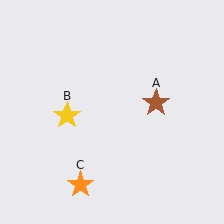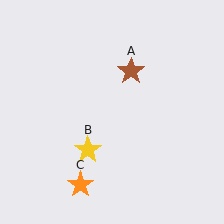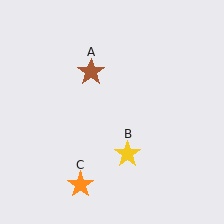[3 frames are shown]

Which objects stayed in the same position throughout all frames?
Orange star (object C) remained stationary.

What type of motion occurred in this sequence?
The brown star (object A), yellow star (object B) rotated counterclockwise around the center of the scene.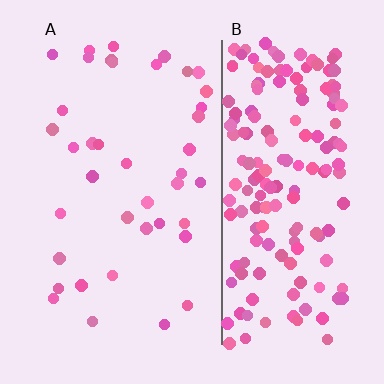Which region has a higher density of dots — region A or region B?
B (the right).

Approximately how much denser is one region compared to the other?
Approximately 4.7× — region B over region A.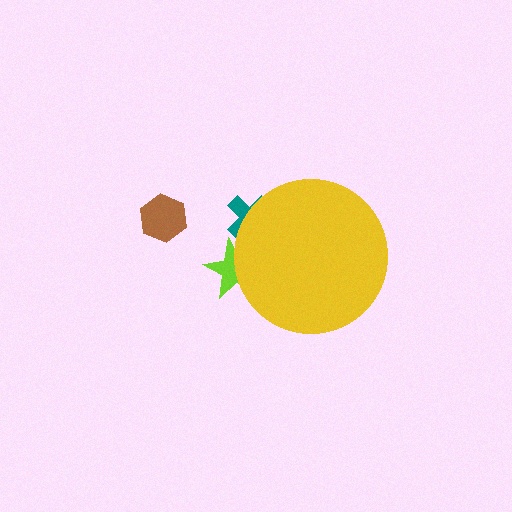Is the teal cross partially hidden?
Yes, the teal cross is partially hidden behind the yellow circle.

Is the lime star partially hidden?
Yes, the lime star is partially hidden behind the yellow circle.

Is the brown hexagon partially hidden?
No, the brown hexagon is fully visible.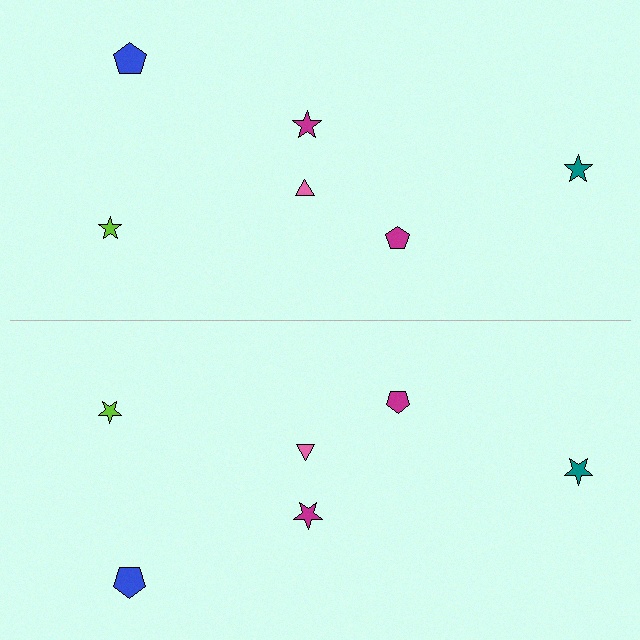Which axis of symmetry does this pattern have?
The pattern has a horizontal axis of symmetry running through the center of the image.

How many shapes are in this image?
There are 12 shapes in this image.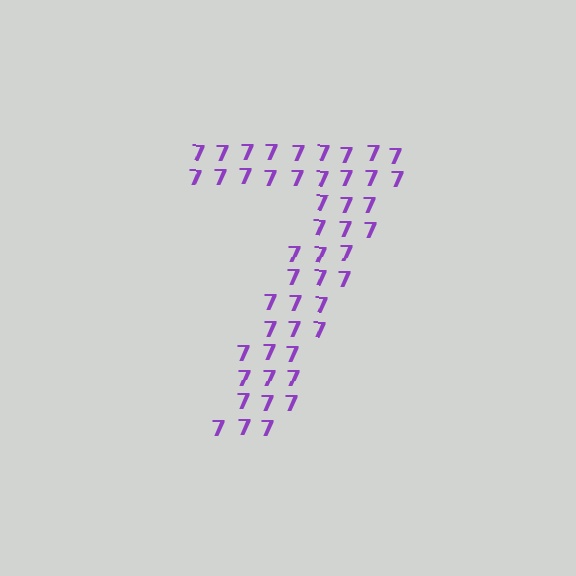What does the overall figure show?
The overall figure shows the digit 7.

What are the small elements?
The small elements are digit 7's.